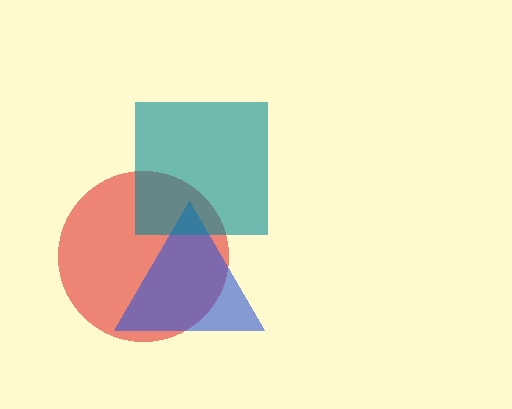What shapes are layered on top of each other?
The layered shapes are: a red circle, a blue triangle, a teal square.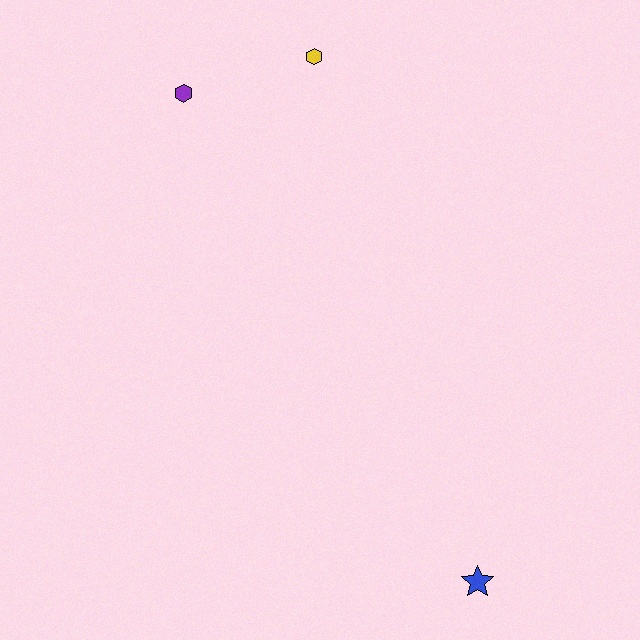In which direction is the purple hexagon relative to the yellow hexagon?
The purple hexagon is to the left of the yellow hexagon.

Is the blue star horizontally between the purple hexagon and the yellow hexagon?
No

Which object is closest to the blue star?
The yellow hexagon is closest to the blue star.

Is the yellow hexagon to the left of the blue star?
Yes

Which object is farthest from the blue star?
The purple hexagon is farthest from the blue star.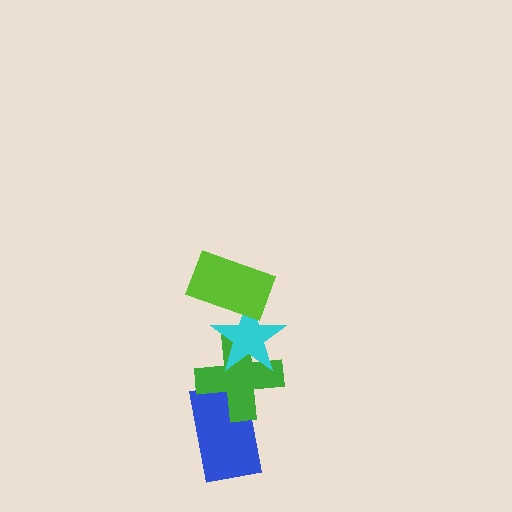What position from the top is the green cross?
The green cross is 3rd from the top.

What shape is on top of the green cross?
The cyan star is on top of the green cross.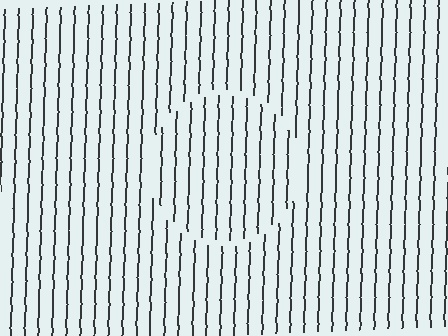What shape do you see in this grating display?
An illusory circle. The interior of the shape contains the same grating, shifted by half a period — the contour is defined by the phase discontinuity where line-ends from the inner and outer gratings abut.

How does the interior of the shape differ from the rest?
The interior of the shape contains the same grating, shifted by half a period — the contour is defined by the phase discontinuity where line-ends from the inner and outer gratings abut.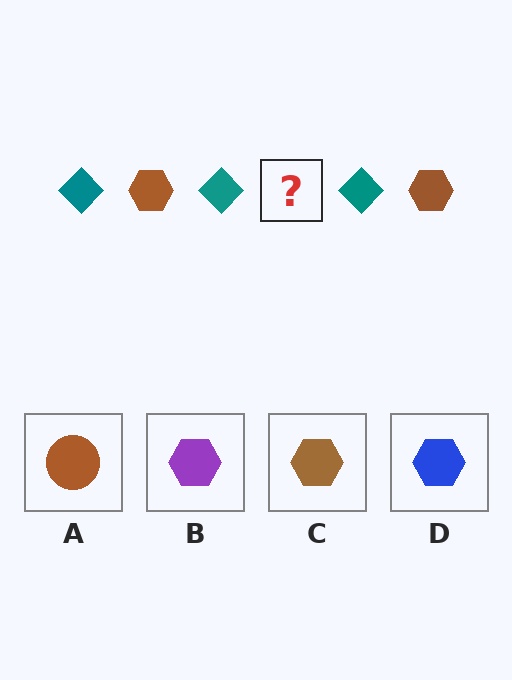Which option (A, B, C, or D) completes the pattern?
C.